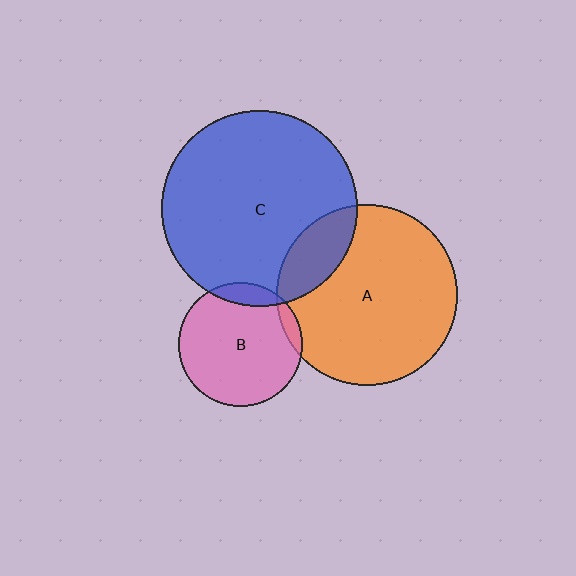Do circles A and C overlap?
Yes.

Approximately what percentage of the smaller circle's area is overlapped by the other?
Approximately 20%.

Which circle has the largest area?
Circle C (blue).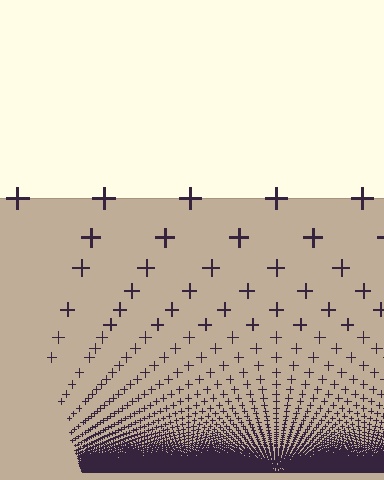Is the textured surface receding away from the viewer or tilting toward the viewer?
The surface appears to tilt toward the viewer. Texture elements get larger and sparser toward the top.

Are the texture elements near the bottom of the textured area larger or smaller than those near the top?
Smaller. The gradient is inverted — elements near the bottom are smaller and denser.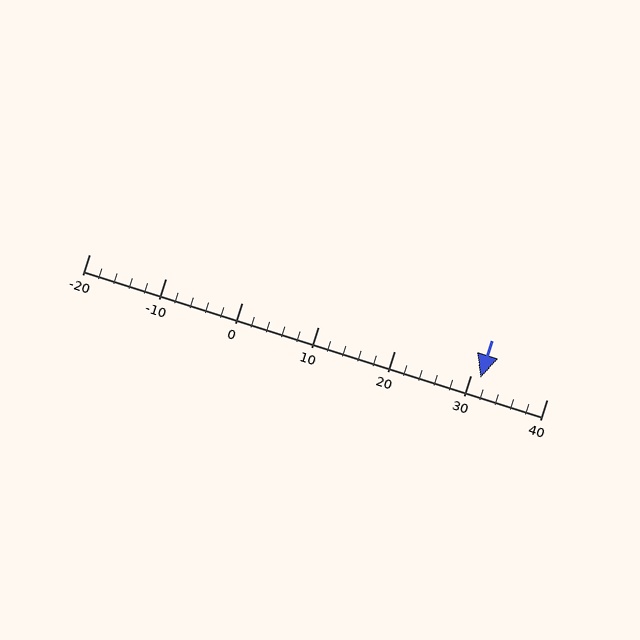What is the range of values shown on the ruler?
The ruler shows values from -20 to 40.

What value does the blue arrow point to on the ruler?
The blue arrow points to approximately 31.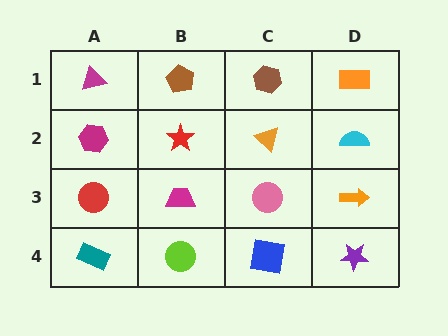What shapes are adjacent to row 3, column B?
A red star (row 2, column B), a lime circle (row 4, column B), a red circle (row 3, column A), a pink circle (row 3, column C).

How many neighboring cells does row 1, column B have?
3.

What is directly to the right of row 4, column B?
A blue square.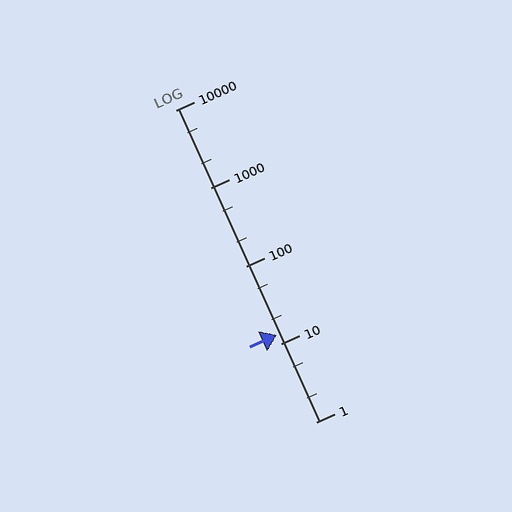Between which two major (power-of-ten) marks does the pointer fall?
The pointer is between 10 and 100.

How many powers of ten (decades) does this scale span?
The scale spans 4 decades, from 1 to 10000.